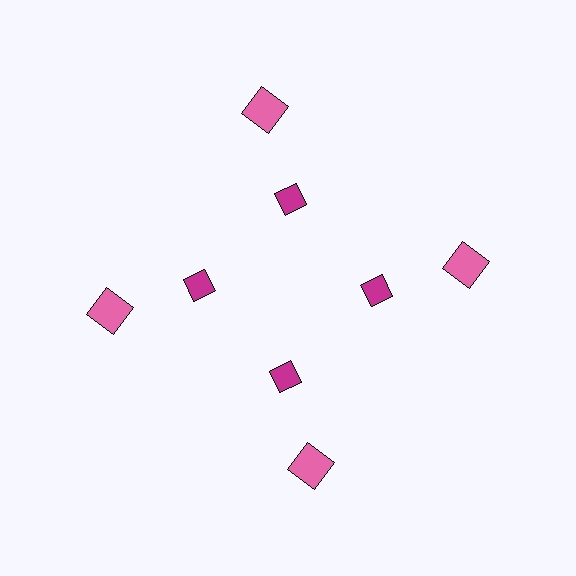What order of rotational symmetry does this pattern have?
This pattern has 4-fold rotational symmetry.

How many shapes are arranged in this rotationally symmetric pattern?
There are 8 shapes, arranged in 4 groups of 2.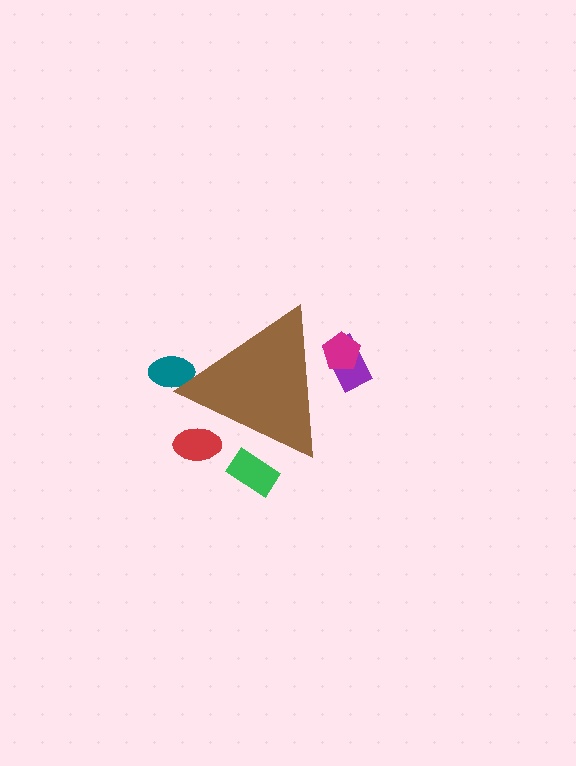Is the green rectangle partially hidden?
Yes, the green rectangle is partially hidden behind the brown triangle.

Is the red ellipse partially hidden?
Yes, the red ellipse is partially hidden behind the brown triangle.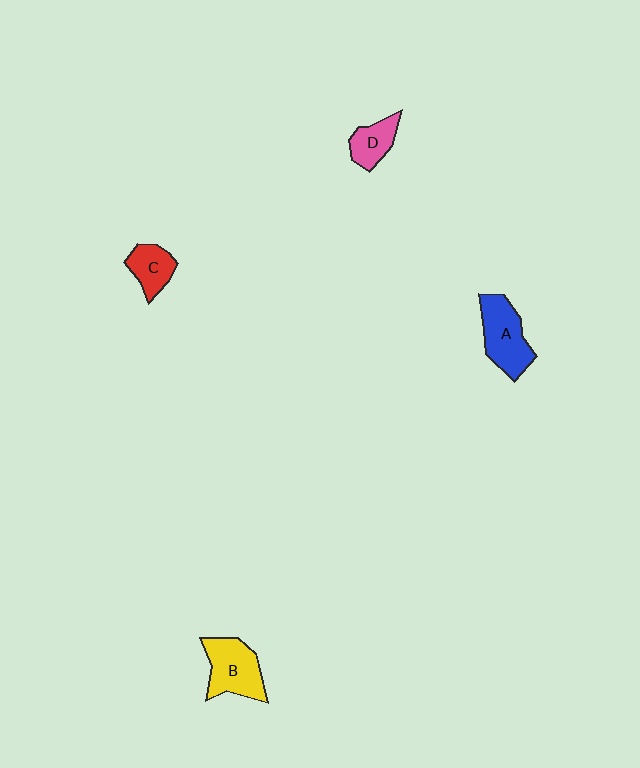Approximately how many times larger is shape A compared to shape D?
Approximately 1.7 times.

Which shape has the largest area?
Shape B (yellow).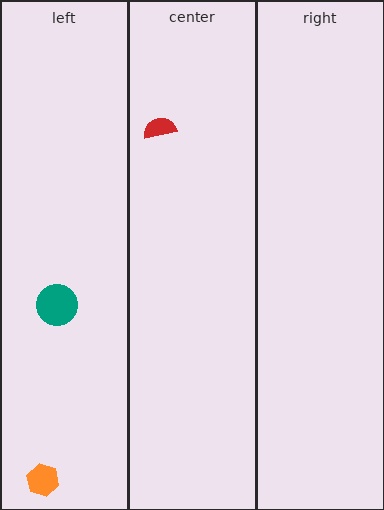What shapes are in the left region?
The teal circle, the orange hexagon.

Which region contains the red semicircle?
The center region.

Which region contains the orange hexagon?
The left region.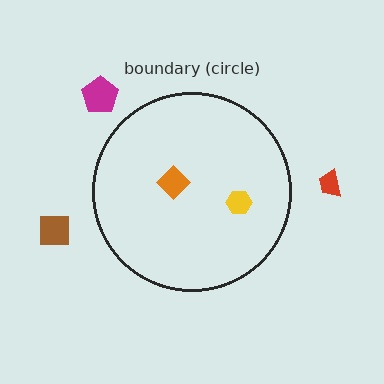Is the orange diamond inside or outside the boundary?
Inside.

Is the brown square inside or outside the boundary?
Outside.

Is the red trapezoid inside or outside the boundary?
Outside.